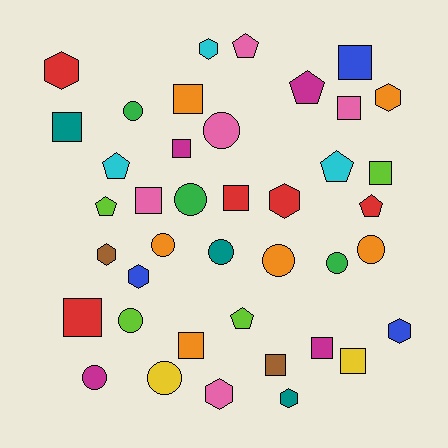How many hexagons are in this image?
There are 9 hexagons.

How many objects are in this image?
There are 40 objects.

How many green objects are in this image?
There are 3 green objects.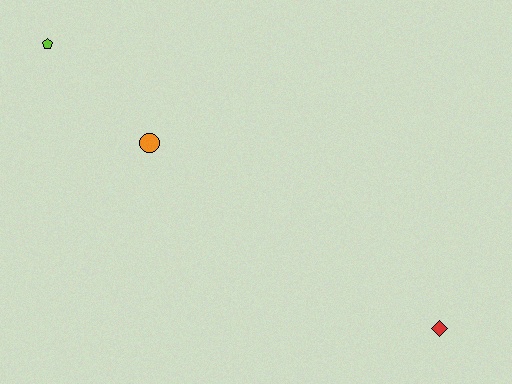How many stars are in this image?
There are no stars.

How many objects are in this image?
There are 3 objects.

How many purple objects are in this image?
There are no purple objects.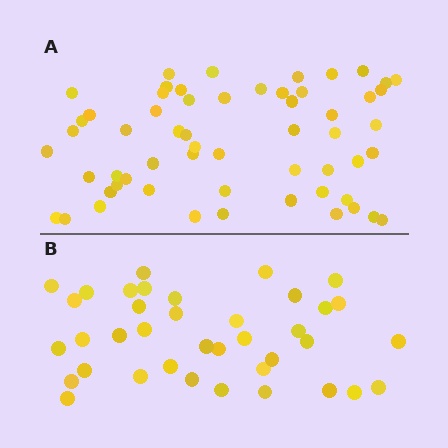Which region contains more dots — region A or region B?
Region A (the top region) has more dots.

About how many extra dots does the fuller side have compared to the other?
Region A has approximately 20 more dots than region B.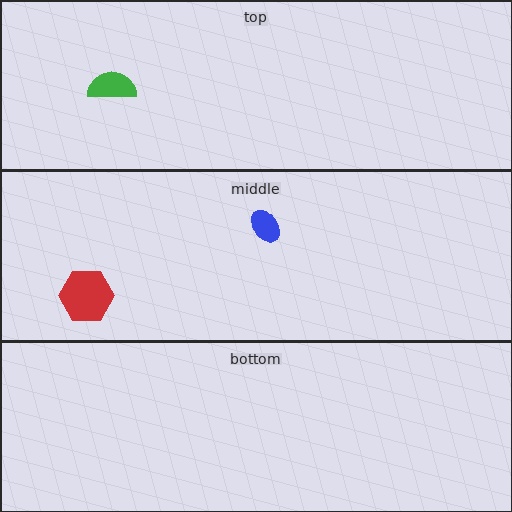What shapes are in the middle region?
The blue ellipse, the red hexagon.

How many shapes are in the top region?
1.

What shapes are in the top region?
The green semicircle.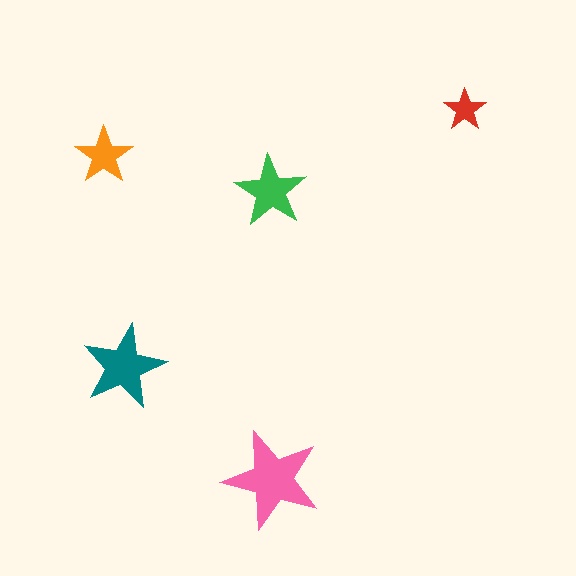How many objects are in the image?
There are 5 objects in the image.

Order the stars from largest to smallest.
the pink one, the teal one, the green one, the orange one, the red one.